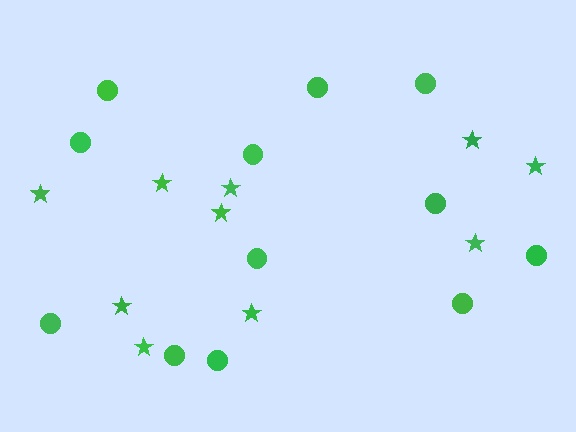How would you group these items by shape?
There are 2 groups: one group of stars (10) and one group of circles (12).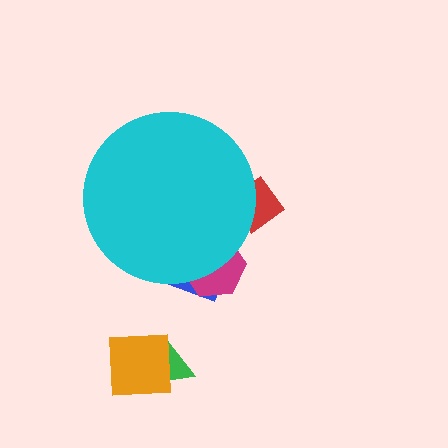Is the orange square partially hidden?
No, the orange square is fully visible.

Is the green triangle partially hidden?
No, the green triangle is fully visible.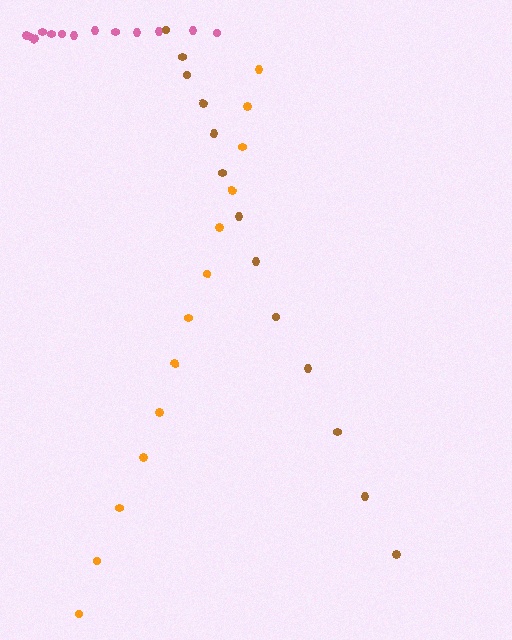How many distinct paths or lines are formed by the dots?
There are 3 distinct paths.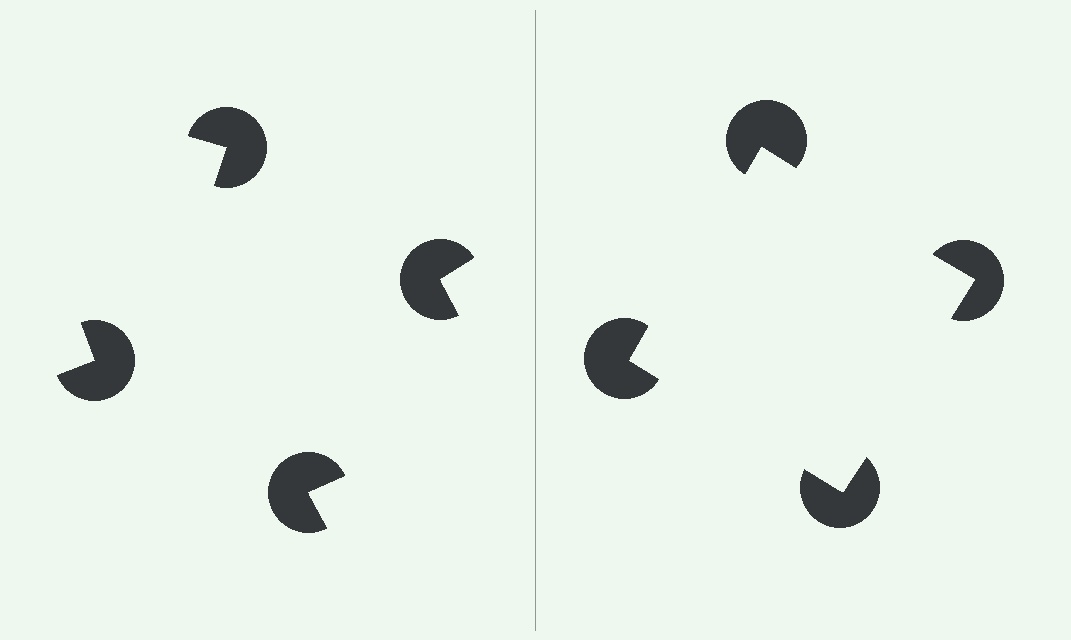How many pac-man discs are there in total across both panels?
8 — 4 on each side.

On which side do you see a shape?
An illusory square appears on the right side. On the left side the wedge cuts are rotated, so no coherent shape forms.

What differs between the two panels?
The pac-man discs are positioned identically on both sides; only the wedge orientations differ. On the right they align to a square; on the left they are misaligned.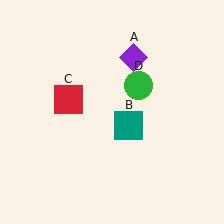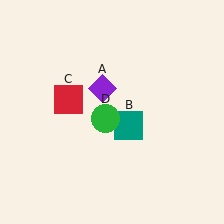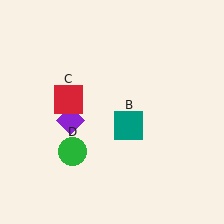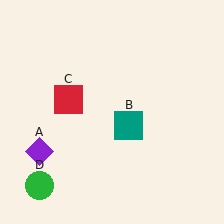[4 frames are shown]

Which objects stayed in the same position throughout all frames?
Teal square (object B) and red square (object C) remained stationary.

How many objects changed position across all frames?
2 objects changed position: purple diamond (object A), green circle (object D).